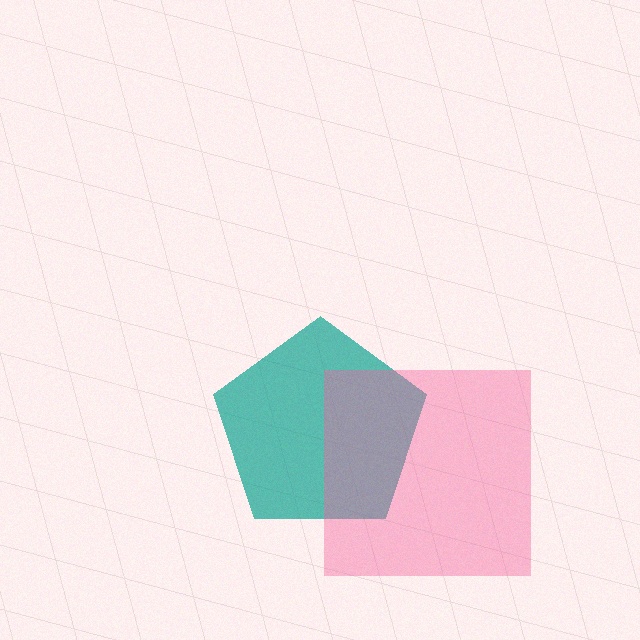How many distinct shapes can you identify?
There are 2 distinct shapes: a teal pentagon, a pink square.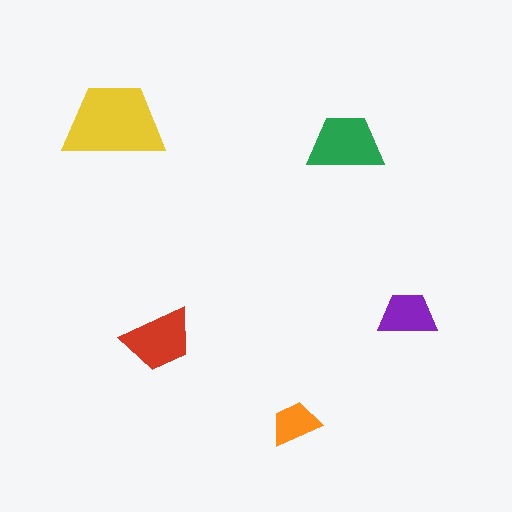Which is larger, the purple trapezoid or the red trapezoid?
The red one.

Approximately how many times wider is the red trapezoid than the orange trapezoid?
About 1.5 times wider.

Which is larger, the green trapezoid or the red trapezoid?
The green one.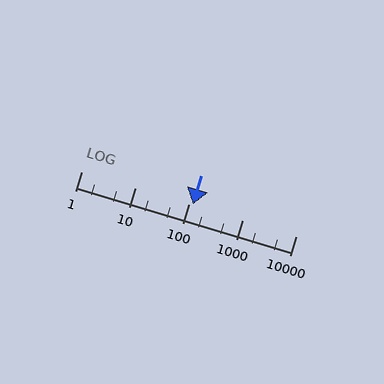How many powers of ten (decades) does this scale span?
The scale spans 4 decades, from 1 to 10000.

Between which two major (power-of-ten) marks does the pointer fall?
The pointer is between 100 and 1000.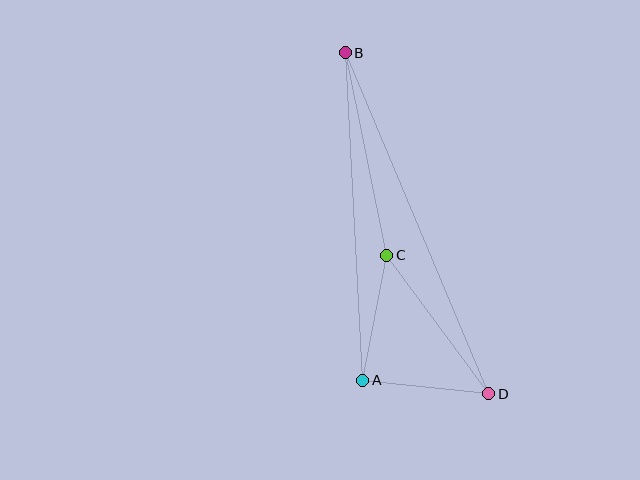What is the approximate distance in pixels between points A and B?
The distance between A and B is approximately 328 pixels.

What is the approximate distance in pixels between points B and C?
The distance between B and C is approximately 207 pixels.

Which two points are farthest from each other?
Points B and D are farthest from each other.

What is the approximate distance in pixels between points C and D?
The distance between C and D is approximately 172 pixels.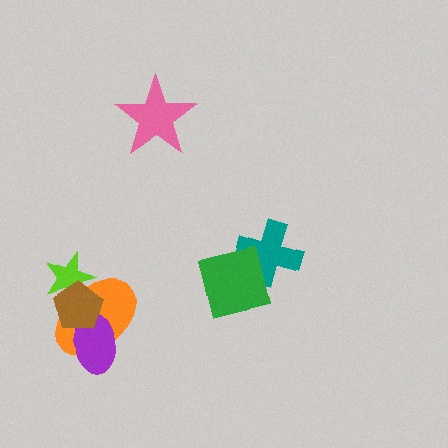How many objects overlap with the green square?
1 object overlaps with the green square.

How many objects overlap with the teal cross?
1 object overlaps with the teal cross.